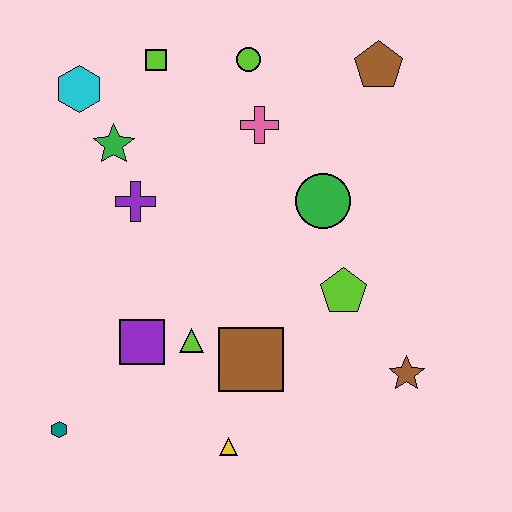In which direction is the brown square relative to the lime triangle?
The brown square is to the right of the lime triangle.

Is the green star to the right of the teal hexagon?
Yes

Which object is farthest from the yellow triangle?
The brown pentagon is farthest from the yellow triangle.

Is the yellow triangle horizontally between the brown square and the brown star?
No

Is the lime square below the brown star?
No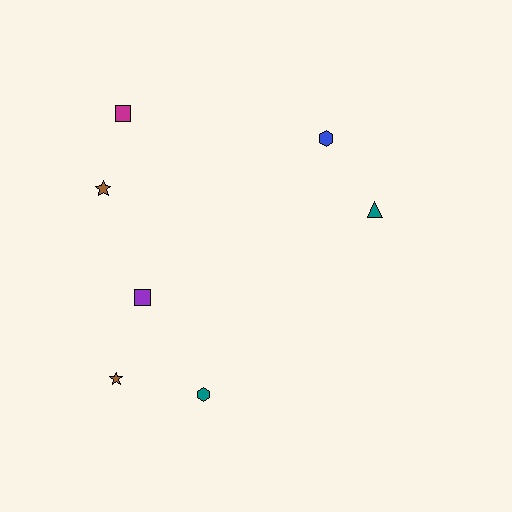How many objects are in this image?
There are 7 objects.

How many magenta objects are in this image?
There is 1 magenta object.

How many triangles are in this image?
There is 1 triangle.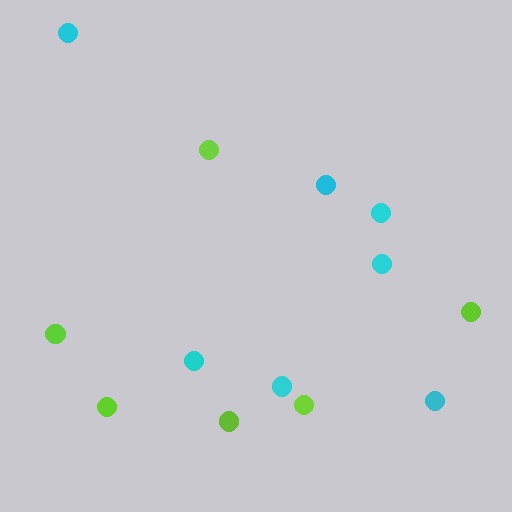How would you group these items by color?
There are 2 groups: one group of cyan circles (7) and one group of lime circles (6).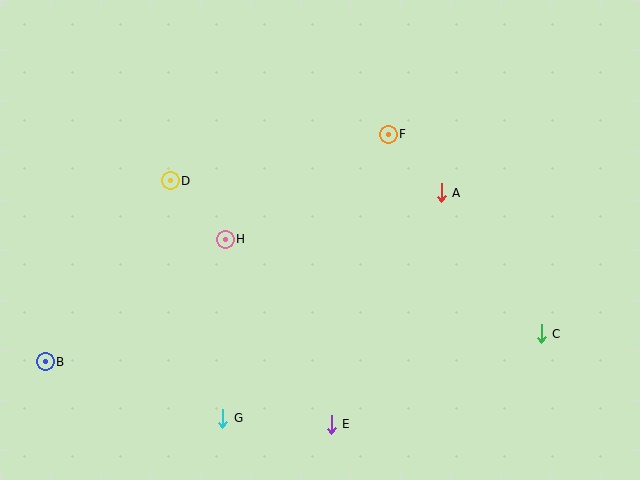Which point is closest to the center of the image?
Point H at (225, 239) is closest to the center.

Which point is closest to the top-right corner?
Point A is closest to the top-right corner.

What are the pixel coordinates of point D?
Point D is at (170, 181).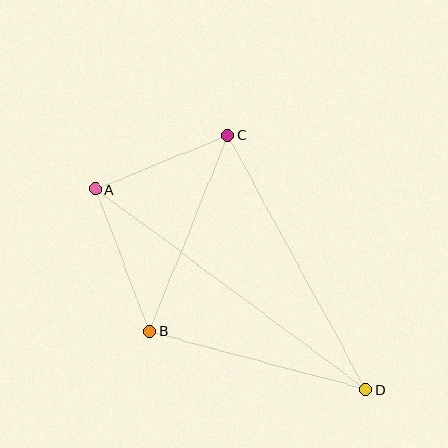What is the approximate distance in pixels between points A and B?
The distance between A and B is approximately 152 pixels.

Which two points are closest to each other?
Points A and C are closest to each other.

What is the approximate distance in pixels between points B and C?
The distance between B and C is approximately 211 pixels.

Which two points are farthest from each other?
Points A and D are farthest from each other.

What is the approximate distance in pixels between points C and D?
The distance between C and D is approximately 289 pixels.